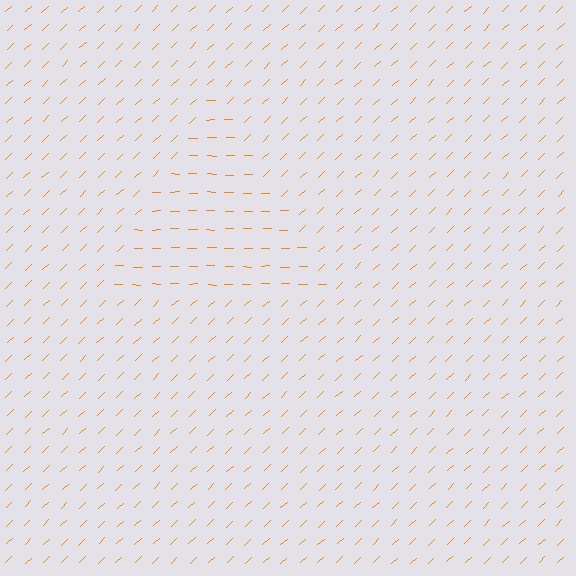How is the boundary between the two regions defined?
The boundary is defined purely by a change in line orientation (approximately 45 degrees difference). All lines are the same color and thickness.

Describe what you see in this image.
The image is filled with small orange line segments. A triangle region in the image has lines oriented differently from the surrounding lines, creating a visible texture boundary.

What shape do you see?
I see a triangle.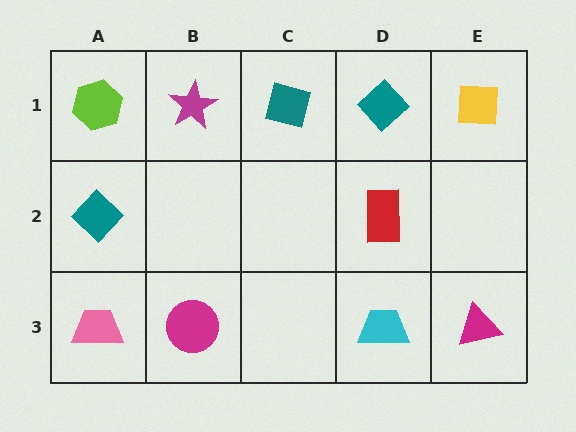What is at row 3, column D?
A cyan trapezoid.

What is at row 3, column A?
A pink trapezoid.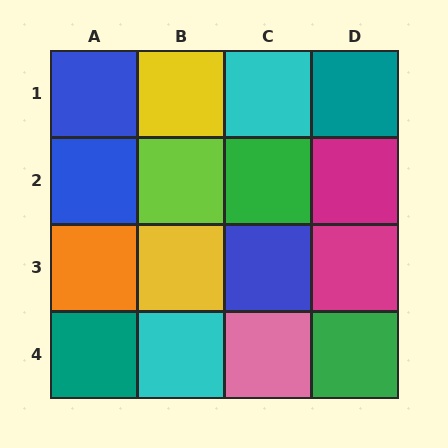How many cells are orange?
1 cell is orange.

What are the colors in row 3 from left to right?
Orange, yellow, blue, magenta.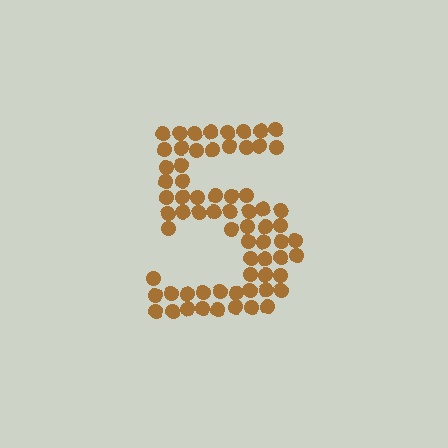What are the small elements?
The small elements are circles.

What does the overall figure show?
The overall figure shows the digit 5.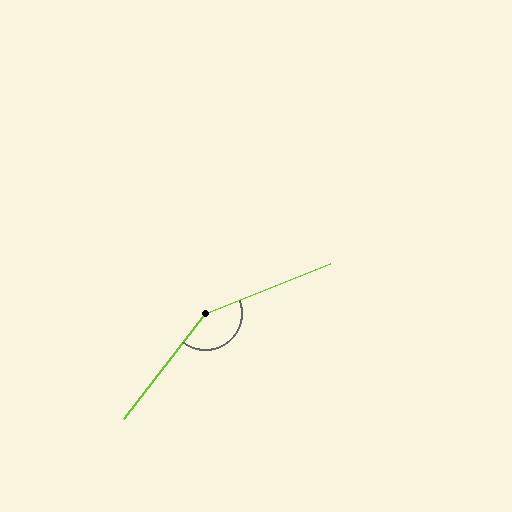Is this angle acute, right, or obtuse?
It is obtuse.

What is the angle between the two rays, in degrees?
Approximately 149 degrees.